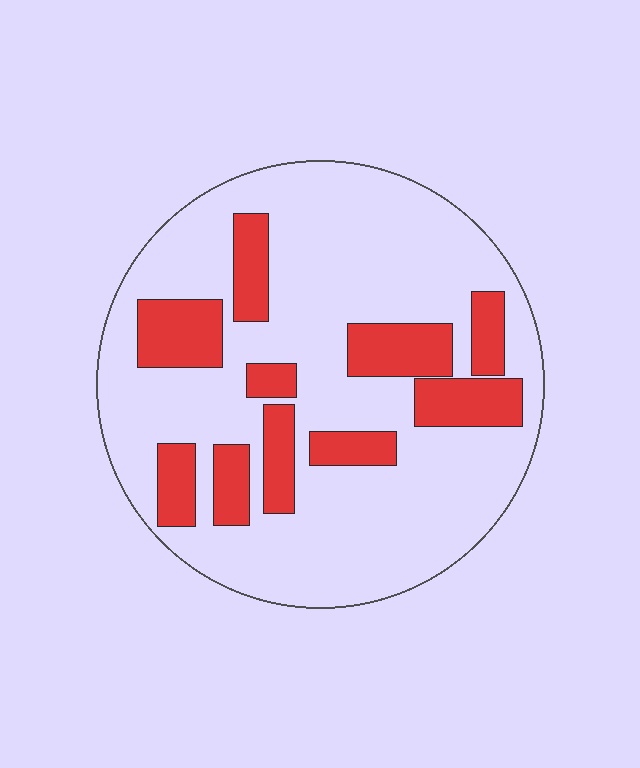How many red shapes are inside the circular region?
10.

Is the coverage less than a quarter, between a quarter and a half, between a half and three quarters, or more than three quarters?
Less than a quarter.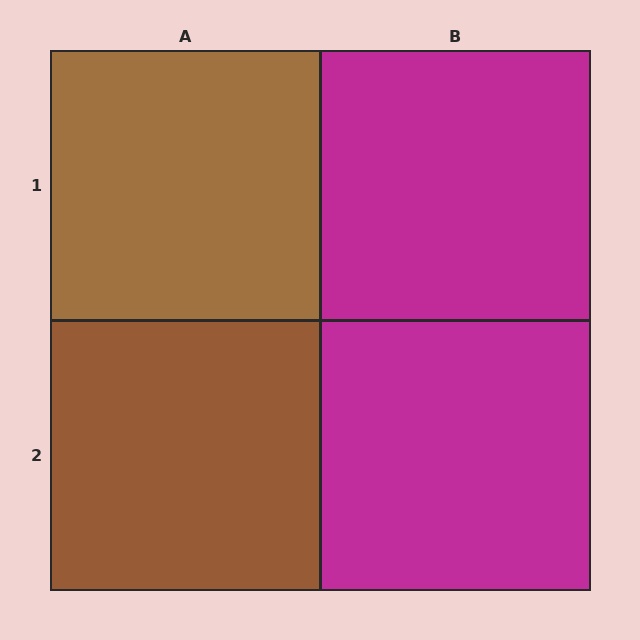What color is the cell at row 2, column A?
Brown.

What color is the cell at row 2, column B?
Magenta.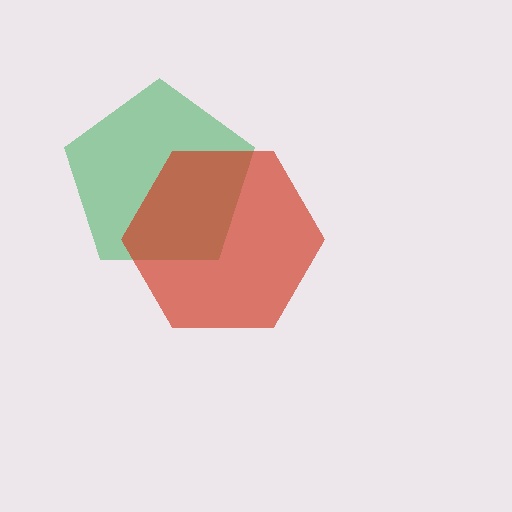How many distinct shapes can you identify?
There are 2 distinct shapes: a green pentagon, a red hexagon.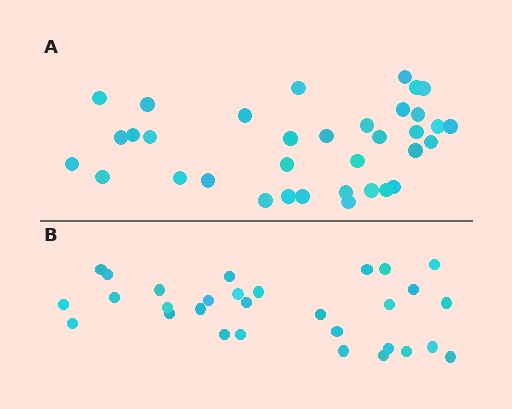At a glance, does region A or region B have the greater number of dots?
Region A (the top region) has more dots.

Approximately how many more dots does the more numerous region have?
Region A has about 5 more dots than region B.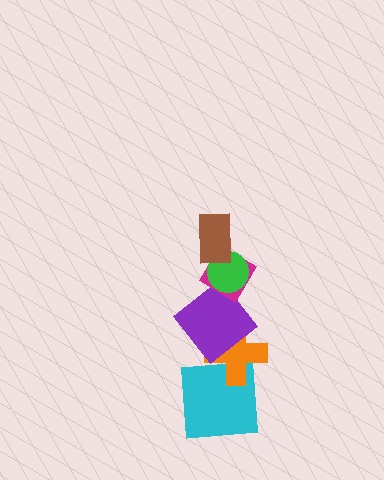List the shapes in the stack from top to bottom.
From top to bottom: the brown rectangle, the green circle, the magenta diamond, the purple diamond, the orange cross, the cyan square.